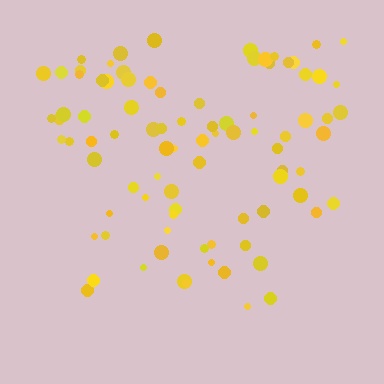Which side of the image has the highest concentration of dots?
The top.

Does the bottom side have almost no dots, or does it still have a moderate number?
Still a moderate number, just noticeably fewer than the top.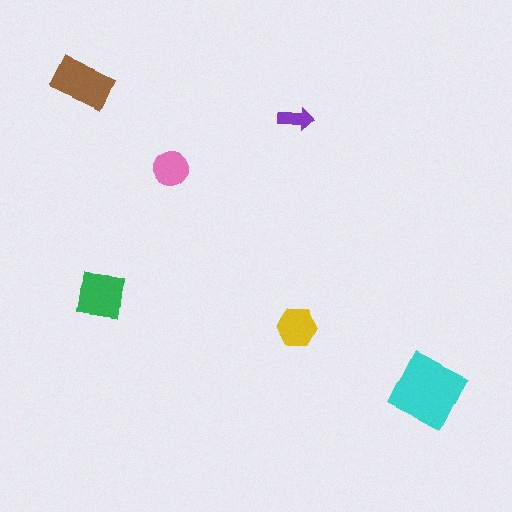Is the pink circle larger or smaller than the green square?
Smaller.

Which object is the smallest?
The purple arrow.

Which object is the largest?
The cyan square.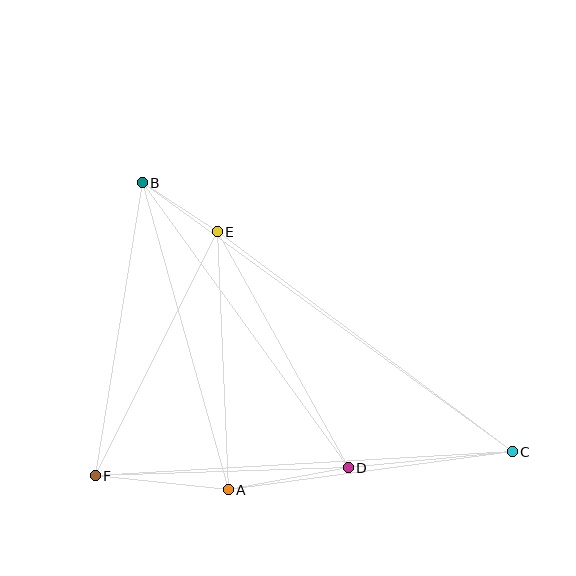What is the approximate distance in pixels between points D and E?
The distance between D and E is approximately 270 pixels.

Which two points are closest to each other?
Points B and E are closest to each other.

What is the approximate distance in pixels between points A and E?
The distance between A and E is approximately 258 pixels.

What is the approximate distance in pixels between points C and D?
The distance between C and D is approximately 165 pixels.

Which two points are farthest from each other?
Points B and C are farthest from each other.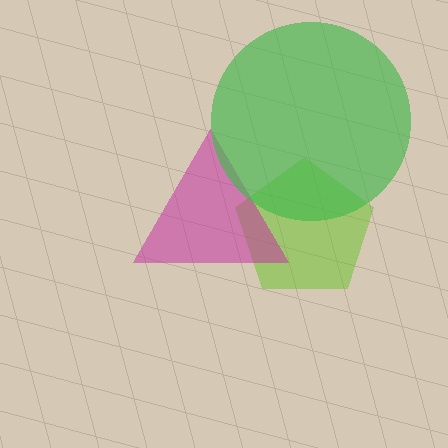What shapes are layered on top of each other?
The layered shapes are: a lime pentagon, a magenta triangle, a green circle.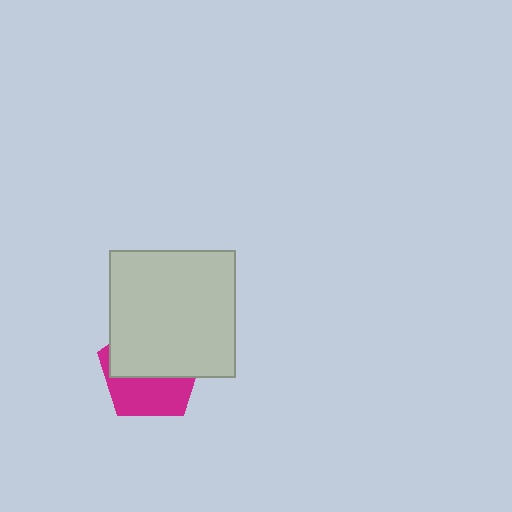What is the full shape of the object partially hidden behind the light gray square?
The partially hidden object is a magenta pentagon.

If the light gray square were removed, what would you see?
You would see the complete magenta pentagon.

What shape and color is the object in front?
The object in front is a light gray square.